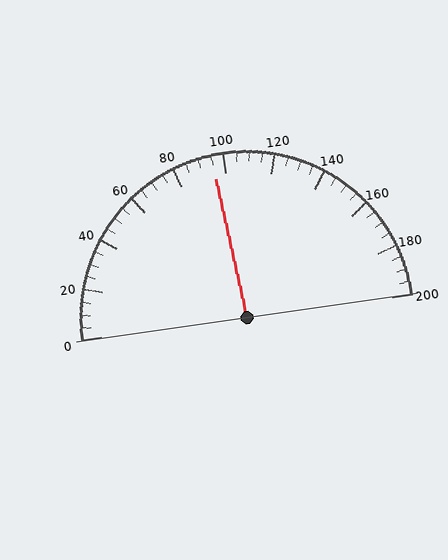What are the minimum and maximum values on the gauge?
The gauge ranges from 0 to 200.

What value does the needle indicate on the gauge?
The needle indicates approximately 95.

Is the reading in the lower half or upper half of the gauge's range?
The reading is in the lower half of the range (0 to 200).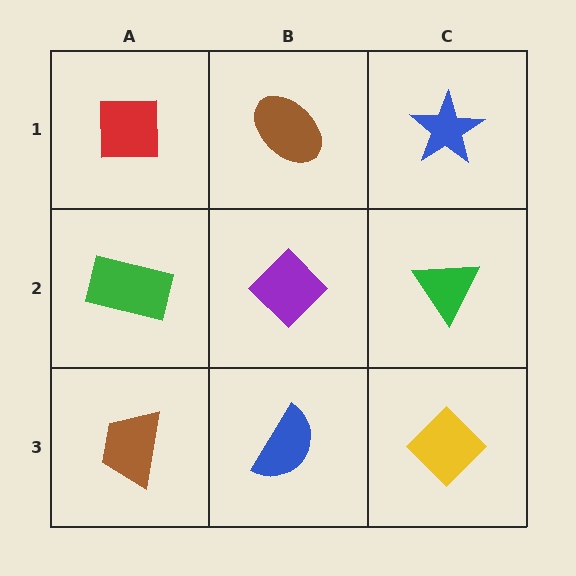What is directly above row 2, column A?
A red square.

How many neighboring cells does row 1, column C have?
2.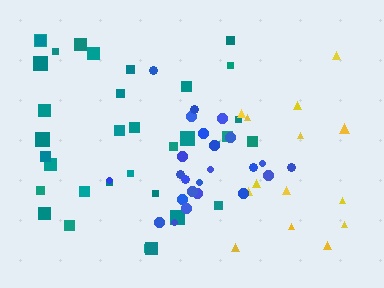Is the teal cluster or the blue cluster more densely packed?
Blue.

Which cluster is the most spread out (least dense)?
Yellow.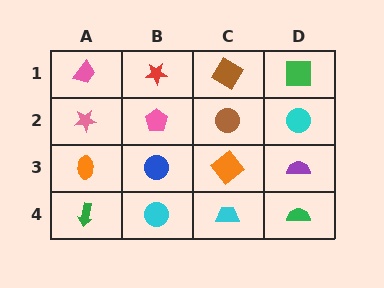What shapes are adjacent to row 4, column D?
A purple semicircle (row 3, column D), a cyan trapezoid (row 4, column C).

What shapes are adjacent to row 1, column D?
A cyan circle (row 2, column D), a brown diamond (row 1, column C).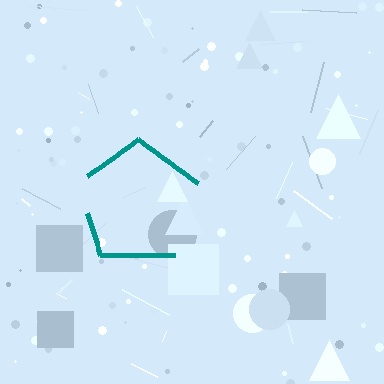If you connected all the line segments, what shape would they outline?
They would outline a pentagon.